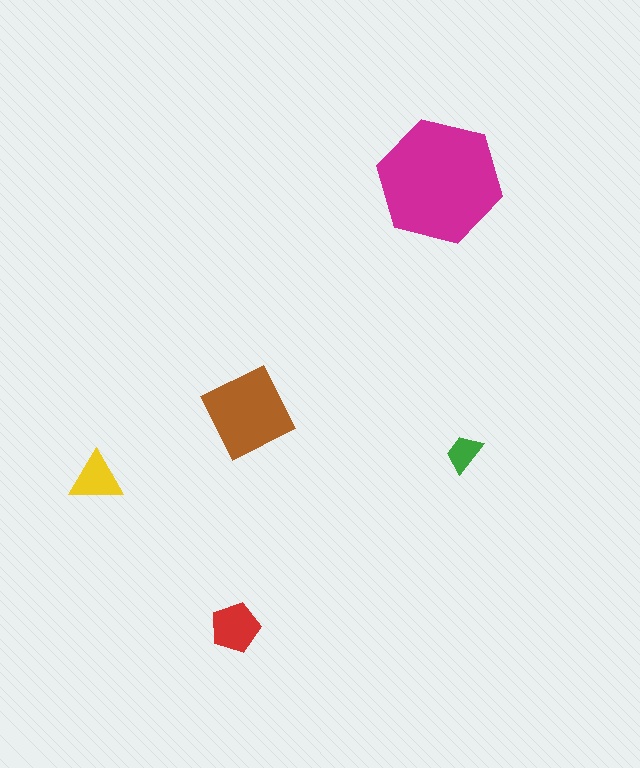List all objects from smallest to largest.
The green trapezoid, the yellow triangle, the red pentagon, the brown square, the magenta hexagon.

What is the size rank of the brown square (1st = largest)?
2nd.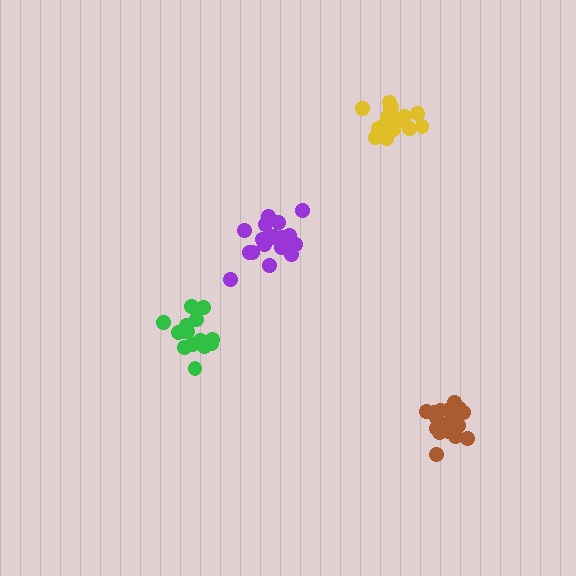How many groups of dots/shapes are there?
There are 4 groups.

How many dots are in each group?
Group 1: 20 dots, Group 2: 15 dots, Group 3: 20 dots, Group 4: 21 dots (76 total).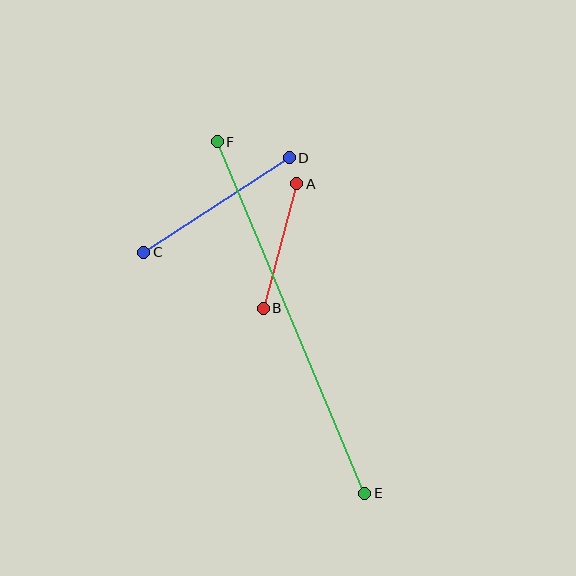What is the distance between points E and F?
The distance is approximately 381 pixels.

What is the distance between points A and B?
The distance is approximately 129 pixels.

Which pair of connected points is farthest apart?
Points E and F are farthest apart.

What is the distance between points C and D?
The distance is approximately 173 pixels.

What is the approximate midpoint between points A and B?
The midpoint is at approximately (280, 246) pixels.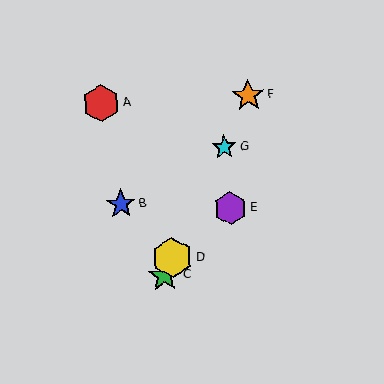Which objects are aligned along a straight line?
Objects C, D, F, G are aligned along a straight line.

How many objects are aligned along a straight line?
4 objects (C, D, F, G) are aligned along a straight line.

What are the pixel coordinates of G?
Object G is at (224, 147).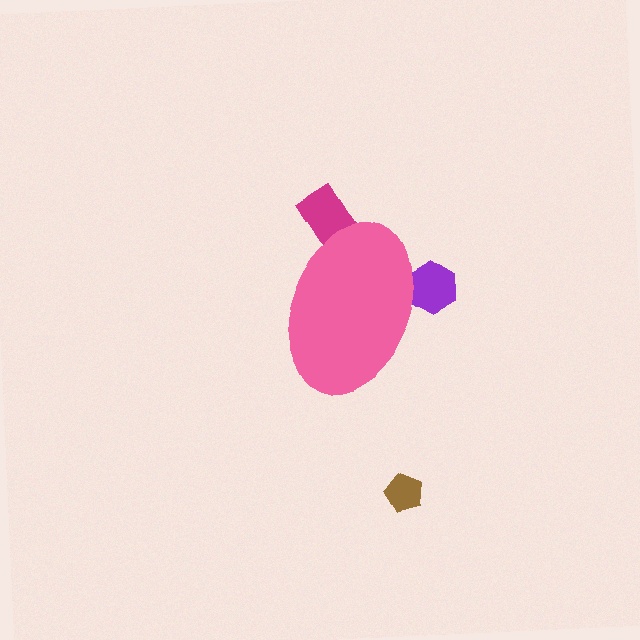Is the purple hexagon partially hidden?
Yes, the purple hexagon is partially hidden behind the pink ellipse.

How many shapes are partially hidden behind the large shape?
2 shapes are partially hidden.